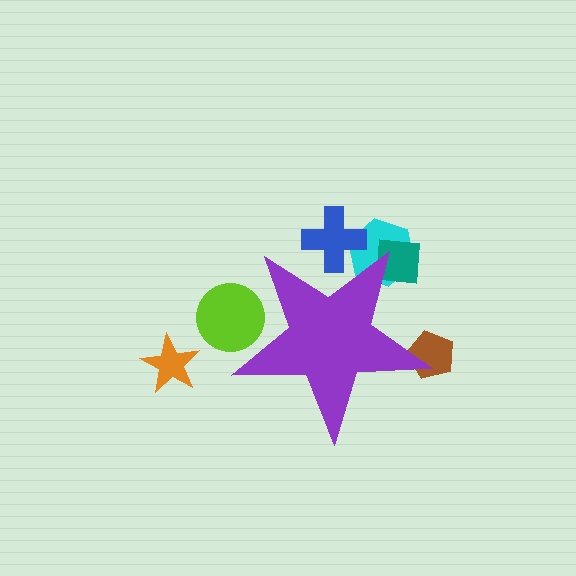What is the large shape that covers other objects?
A purple star.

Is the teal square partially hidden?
Yes, the teal square is partially hidden behind the purple star.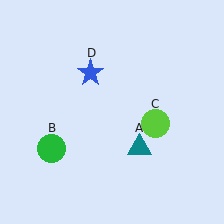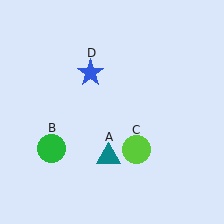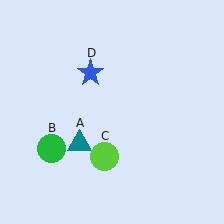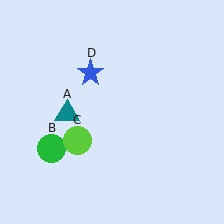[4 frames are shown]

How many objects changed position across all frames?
2 objects changed position: teal triangle (object A), lime circle (object C).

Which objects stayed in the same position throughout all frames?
Green circle (object B) and blue star (object D) remained stationary.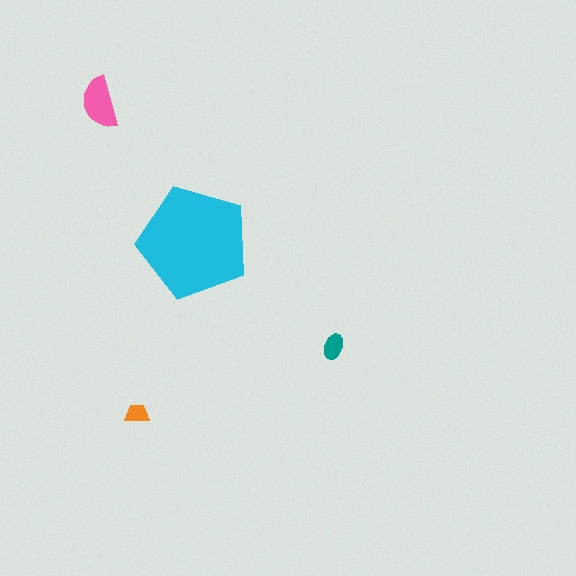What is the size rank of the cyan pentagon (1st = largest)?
1st.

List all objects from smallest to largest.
The orange trapezoid, the teal ellipse, the pink semicircle, the cyan pentagon.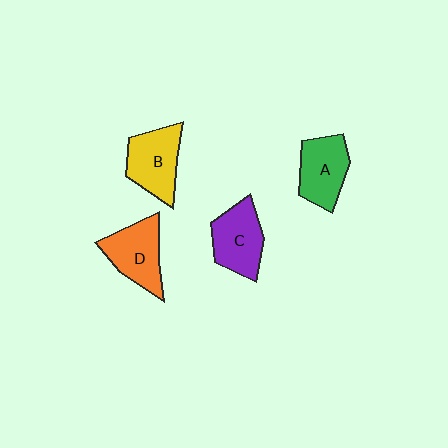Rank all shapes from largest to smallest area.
From largest to smallest: B (yellow), D (orange), C (purple), A (green).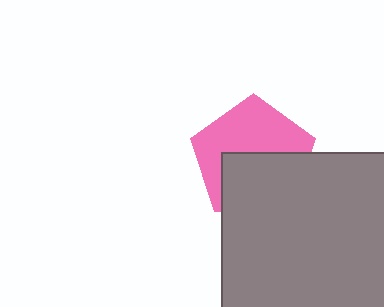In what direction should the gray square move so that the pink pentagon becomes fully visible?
The gray square should move down. That is the shortest direction to clear the overlap and leave the pink pentagon fully visible.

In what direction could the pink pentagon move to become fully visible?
The pink pentagon could move up. That would shift it out from behind the gray square entirely.